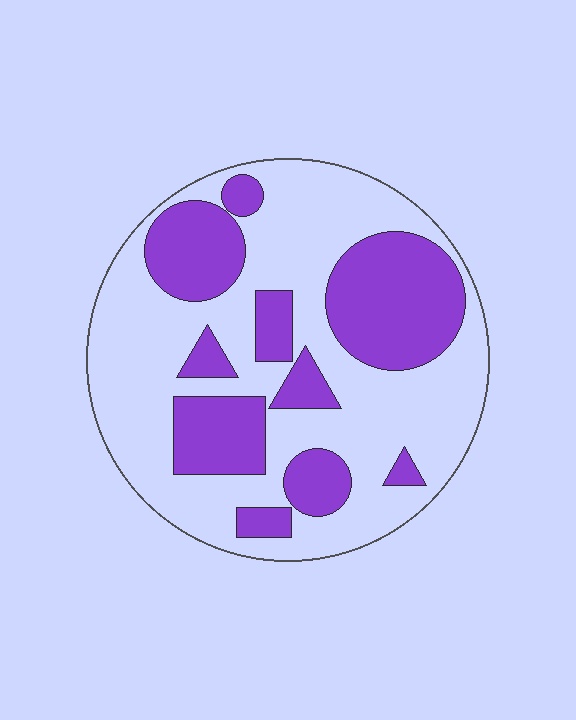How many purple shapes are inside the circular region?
10.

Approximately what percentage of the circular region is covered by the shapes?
Approximately 35%.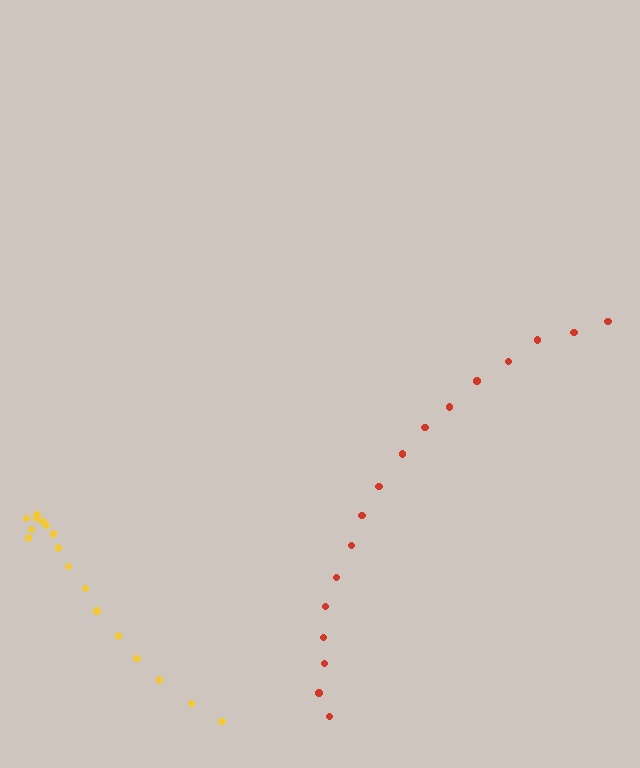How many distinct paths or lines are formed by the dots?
There are 2 distinct paths.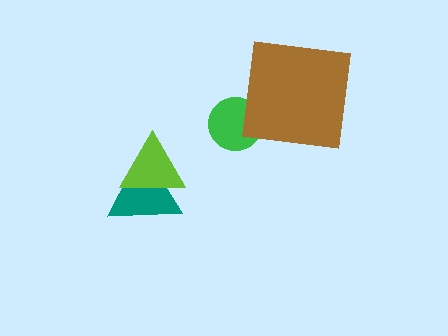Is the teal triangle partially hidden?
Yes, it is partially covered by another shape.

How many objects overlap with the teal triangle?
1 object overlaps with the teal triangle.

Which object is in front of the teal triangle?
The lime triangle is in front of the teal triangle.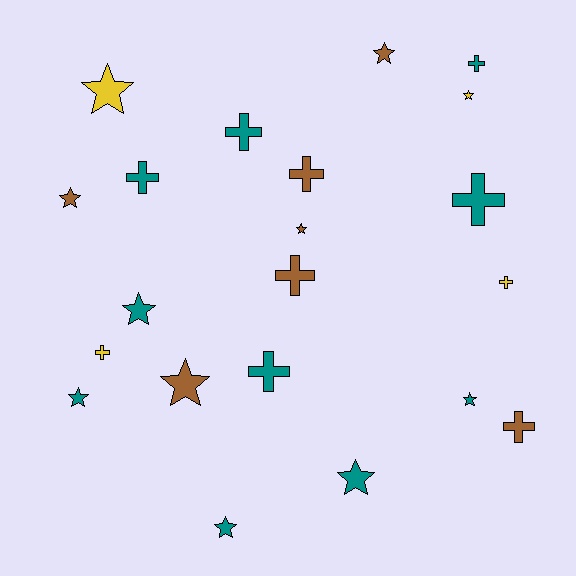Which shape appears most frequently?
Star, with 11 objects.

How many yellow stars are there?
There are 2 yellow stars.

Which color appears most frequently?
Teal, with 10 objects.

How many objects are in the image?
There are 21 objects.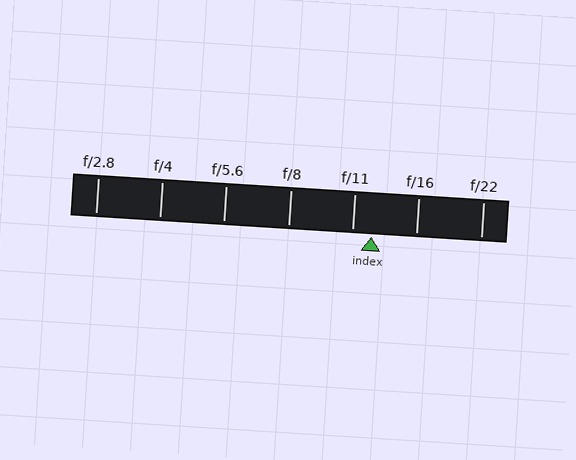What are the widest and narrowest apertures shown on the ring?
The widest aperture shown is f/2.8 and the narrowest is f/22.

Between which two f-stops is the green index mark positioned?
The index mark is between f/11 and f/16.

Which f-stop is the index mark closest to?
The index mark is closest to f/11.